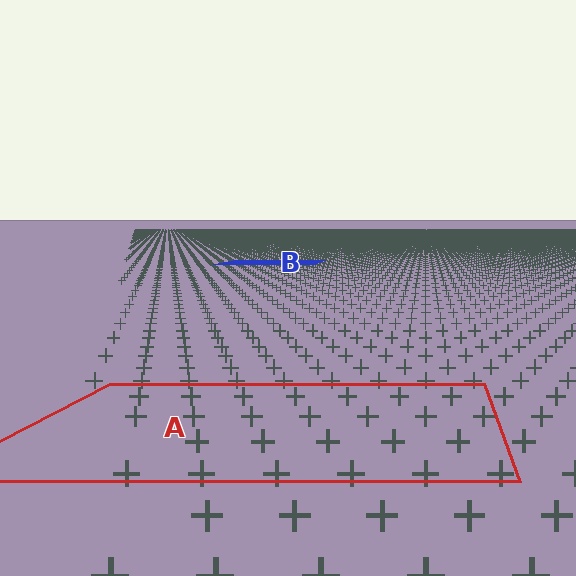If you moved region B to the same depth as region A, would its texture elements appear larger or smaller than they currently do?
They would appear larger. At a closer depth, the same texture elements are projected at a bigger on-screen size.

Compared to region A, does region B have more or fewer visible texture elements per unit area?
Region B has more texture elements per unit area — they are packed more densely because it is farther away.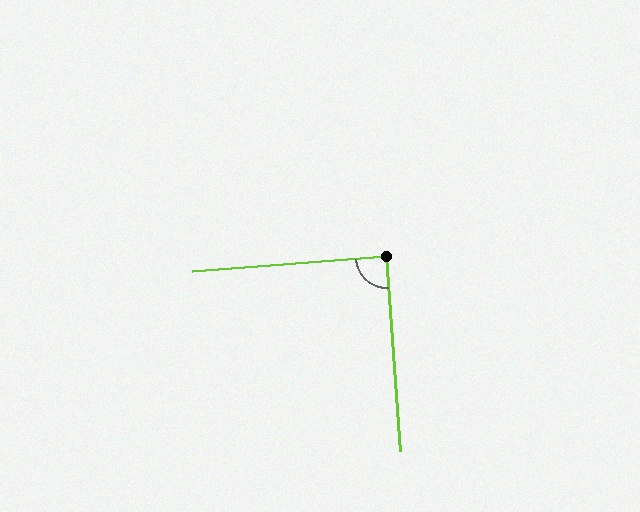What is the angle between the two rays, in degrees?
Approximately 90 degrees.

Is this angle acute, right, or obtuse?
It is approximately a right angle.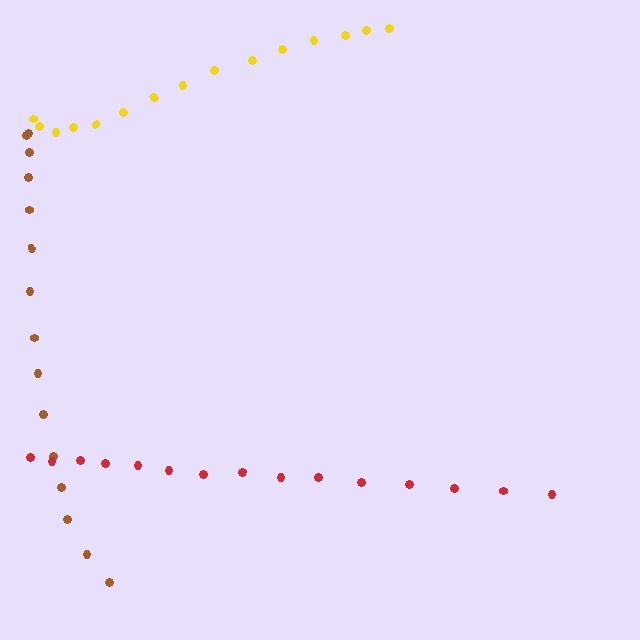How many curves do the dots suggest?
There are 3 distinct paths.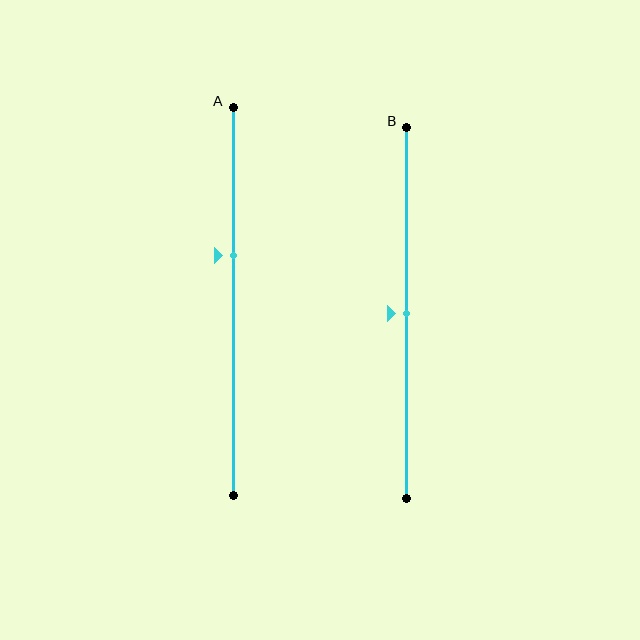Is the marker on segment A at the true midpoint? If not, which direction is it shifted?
No, the marker on segment A is shifted upward by about 12% of the segment length.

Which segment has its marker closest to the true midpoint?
Segment B has its marker closest to the true midpoint.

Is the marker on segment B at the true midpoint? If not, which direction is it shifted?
Yes, the marker on segment B is at the true midpoint.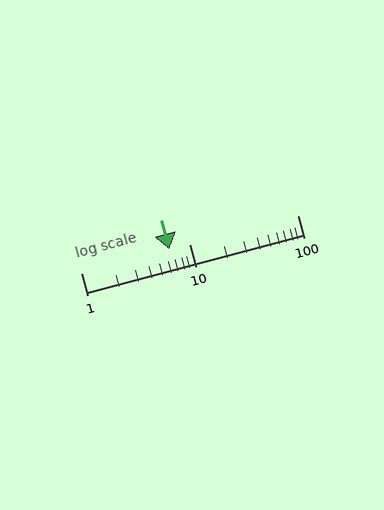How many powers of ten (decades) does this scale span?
The scale spans 2 decades, from 1 to 100.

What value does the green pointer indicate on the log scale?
The pointer indicates approximately 6.6.